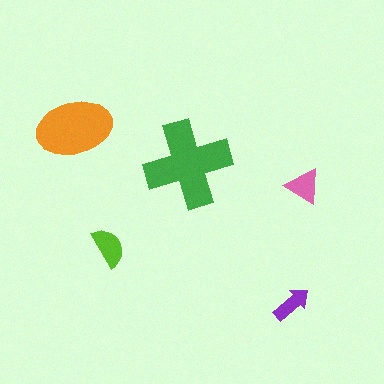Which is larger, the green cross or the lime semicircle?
The green cross.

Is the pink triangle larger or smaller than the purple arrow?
Larger.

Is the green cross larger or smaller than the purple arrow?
Larger.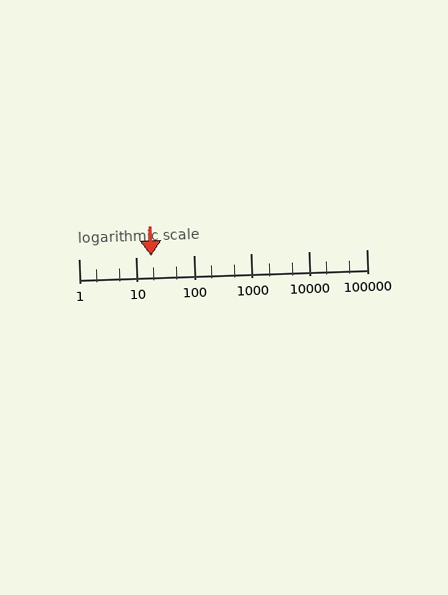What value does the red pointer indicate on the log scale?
The pointer indicates approximately 18.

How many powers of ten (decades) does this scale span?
The scale spans 5 decades, from 1 to 100000.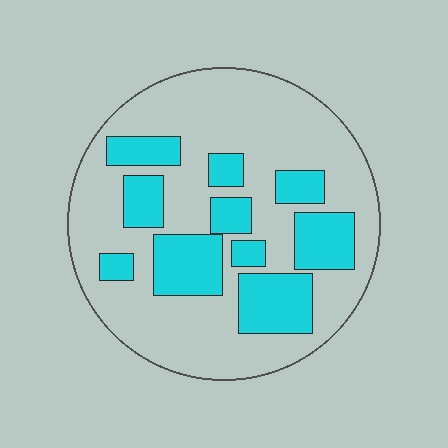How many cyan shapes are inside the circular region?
10.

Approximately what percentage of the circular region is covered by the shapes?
Approximately 30%.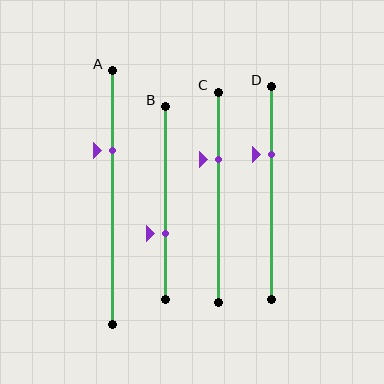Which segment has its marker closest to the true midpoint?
Segment B has its marker closest to the true midpoint.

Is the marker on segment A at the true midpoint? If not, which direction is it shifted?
No, the marker on segment A is shifted upward by about 18% of the segment length.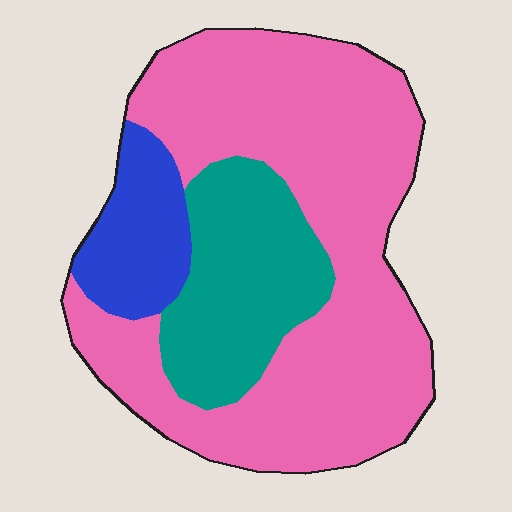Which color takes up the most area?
Pink, at roughly 65%.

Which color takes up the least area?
Blue, at roughly 10%.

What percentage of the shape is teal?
Teal takes up between a sixth and a third of the shape.